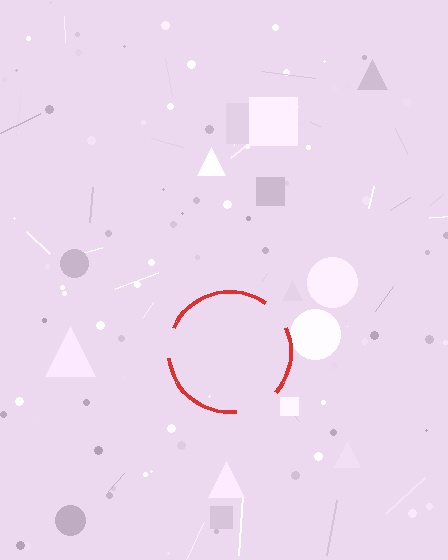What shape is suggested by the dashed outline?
The dashed outline suggests a circle.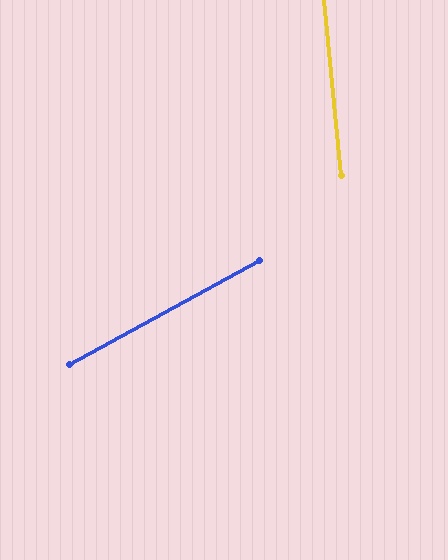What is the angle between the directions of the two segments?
Approximately 67 degrees.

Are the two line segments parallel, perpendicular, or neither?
Neither parallel nor perpendicular — they differ by about 67°.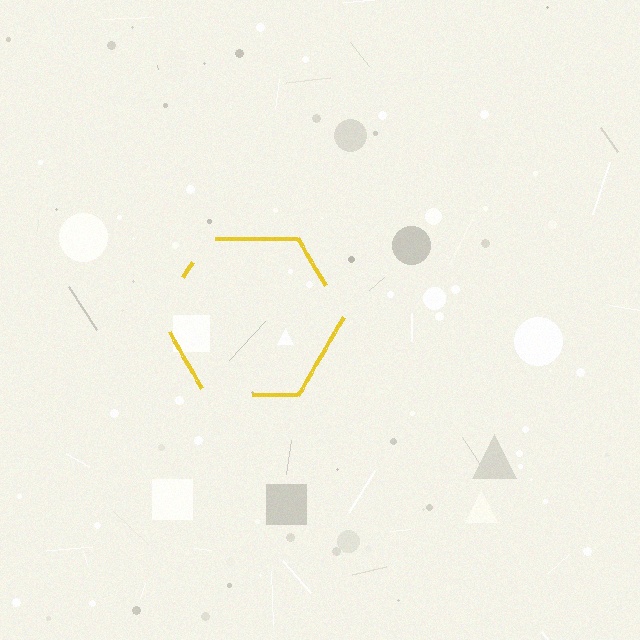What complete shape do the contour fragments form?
The contour fragments form a hexagon.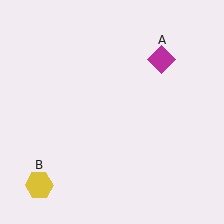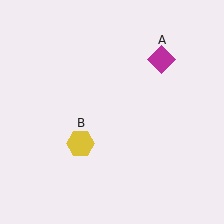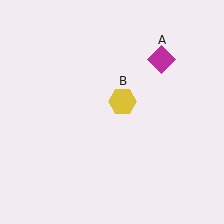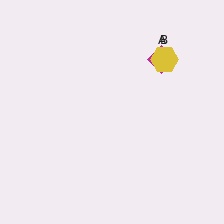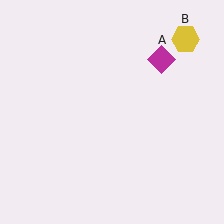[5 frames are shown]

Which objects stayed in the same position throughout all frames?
Magenta diamond (object A) remained stationary.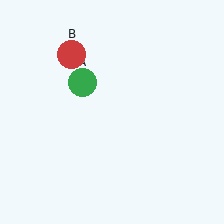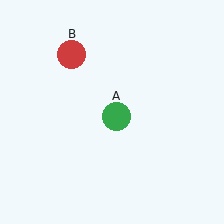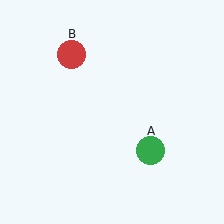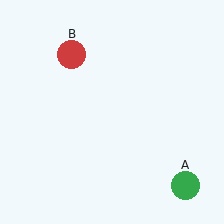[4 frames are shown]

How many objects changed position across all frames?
1 object changed position: green circle (object A).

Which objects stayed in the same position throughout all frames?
Red circle (object B) remained stationary.